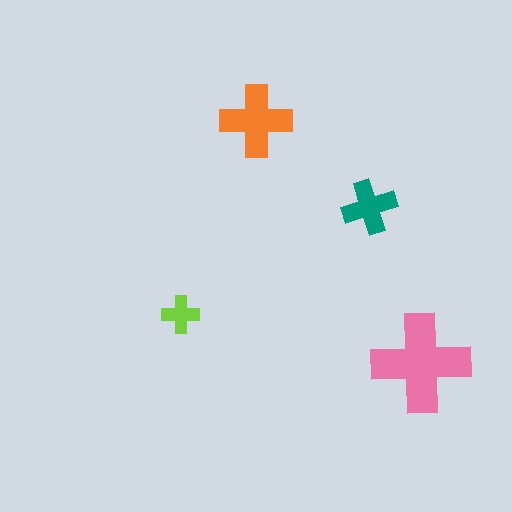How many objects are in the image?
There are 4 objects in the image.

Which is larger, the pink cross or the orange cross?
The pink one.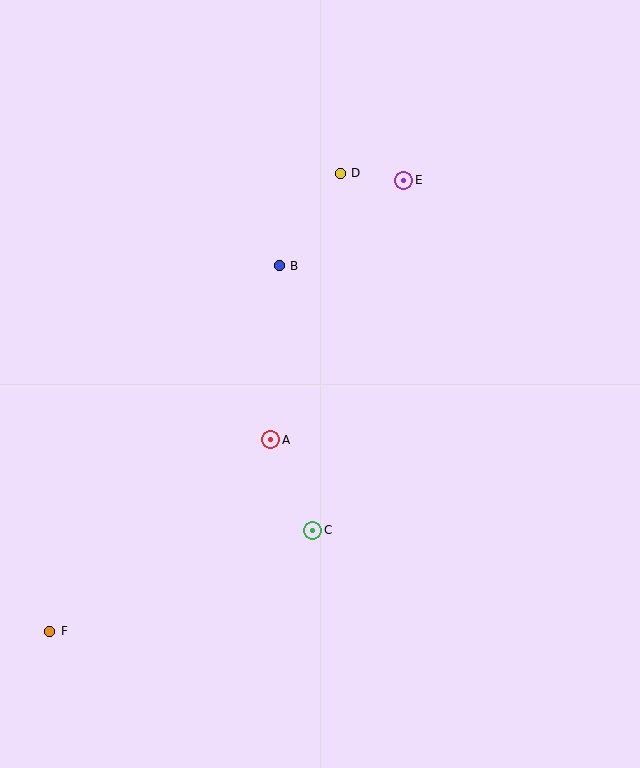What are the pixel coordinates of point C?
Point C is at (313, 530).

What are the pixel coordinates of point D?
Point D is at (340, 173).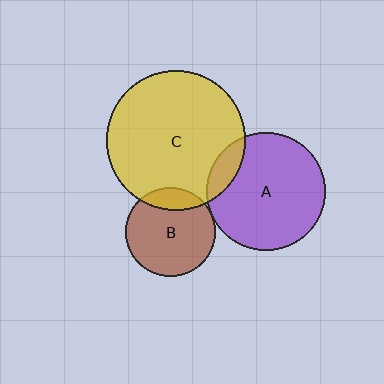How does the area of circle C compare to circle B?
Approximately 2.5 times.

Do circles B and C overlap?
Yes.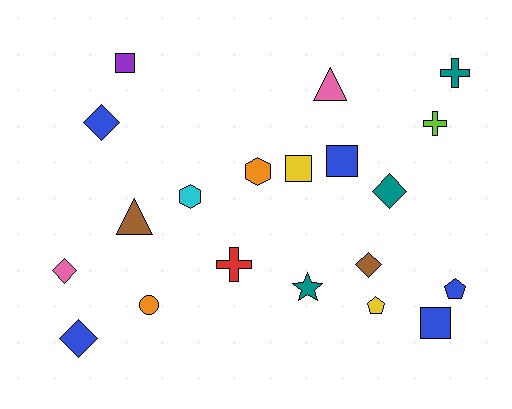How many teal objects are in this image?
There are 3 teal objects.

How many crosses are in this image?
There are 3 crosses.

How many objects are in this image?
There are 20 objects.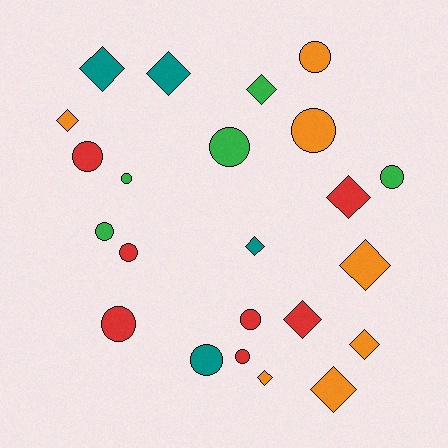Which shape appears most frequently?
Circle, with 12 objects.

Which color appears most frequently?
Red, with 7 objects.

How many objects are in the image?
There are 23 objects.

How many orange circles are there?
There are 2 orange circles.